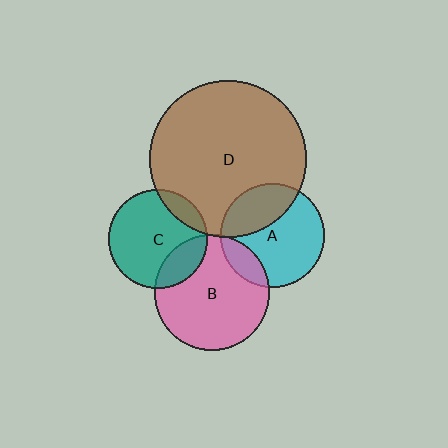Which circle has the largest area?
Circle D (brown).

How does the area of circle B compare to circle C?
Approximately 1.4 times.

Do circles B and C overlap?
Yes.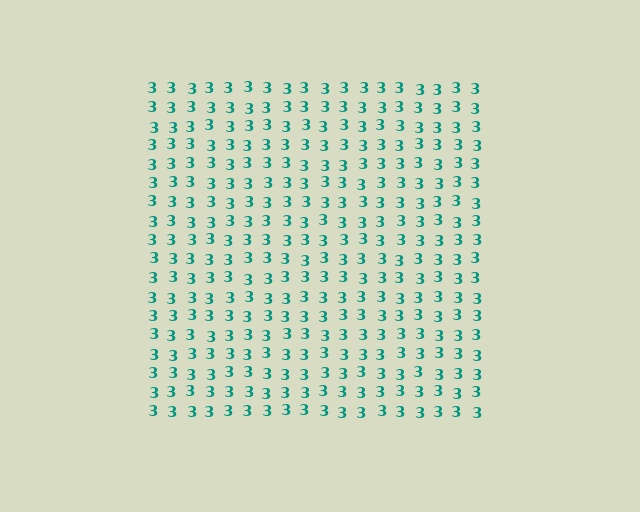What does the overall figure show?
The overall figure shows a square.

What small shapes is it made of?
It is made of small digit 3's.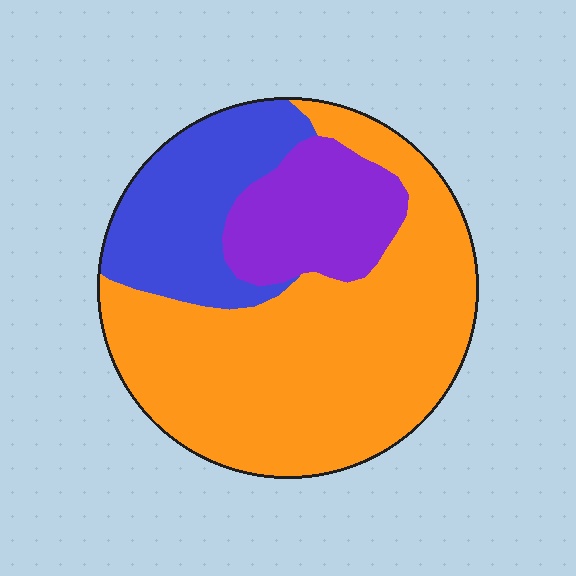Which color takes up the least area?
Purple, at roughly 15%.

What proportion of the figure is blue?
Blue takes up less than a quarter of the figure.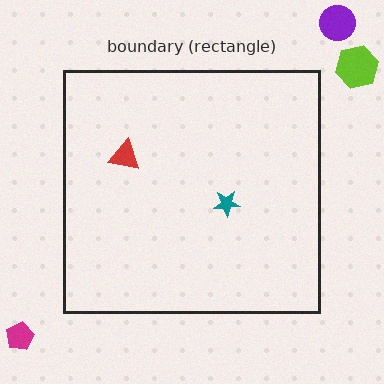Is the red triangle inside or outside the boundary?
Inside.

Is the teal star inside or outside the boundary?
Inside.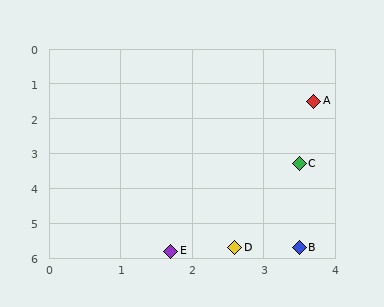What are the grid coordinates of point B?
Point B is at approximately (3.5, 5.7).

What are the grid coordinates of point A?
Point A is at approximately (3.7, 1.5).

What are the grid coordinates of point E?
Point E is at approximately (1.7, 5.8).